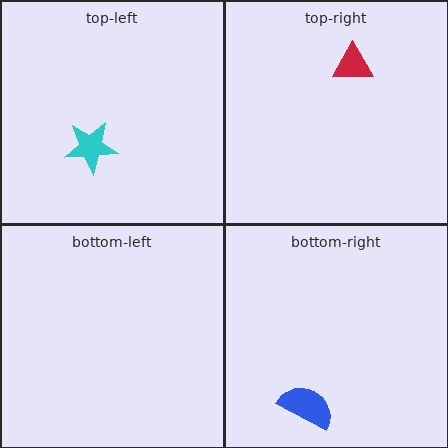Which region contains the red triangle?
The top-right region.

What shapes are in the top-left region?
The cyan star.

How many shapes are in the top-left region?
1.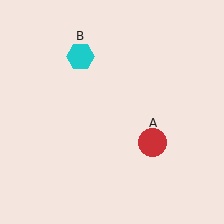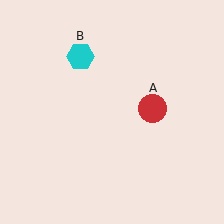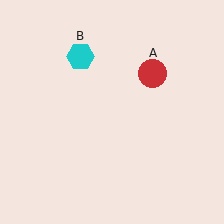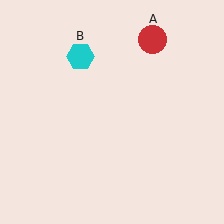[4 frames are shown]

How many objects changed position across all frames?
1 object changed position: red circle (object A).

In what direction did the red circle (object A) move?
The red circle (object A) moved up.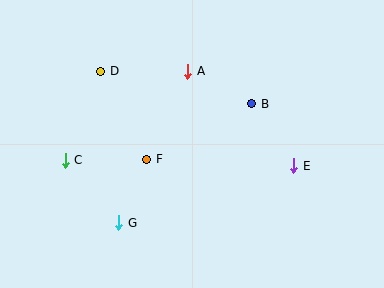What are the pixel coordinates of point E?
Point E is at (294, 166).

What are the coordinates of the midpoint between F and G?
The midpoint between F and G is at (133, 191).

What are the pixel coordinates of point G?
Point G is at (119, 223).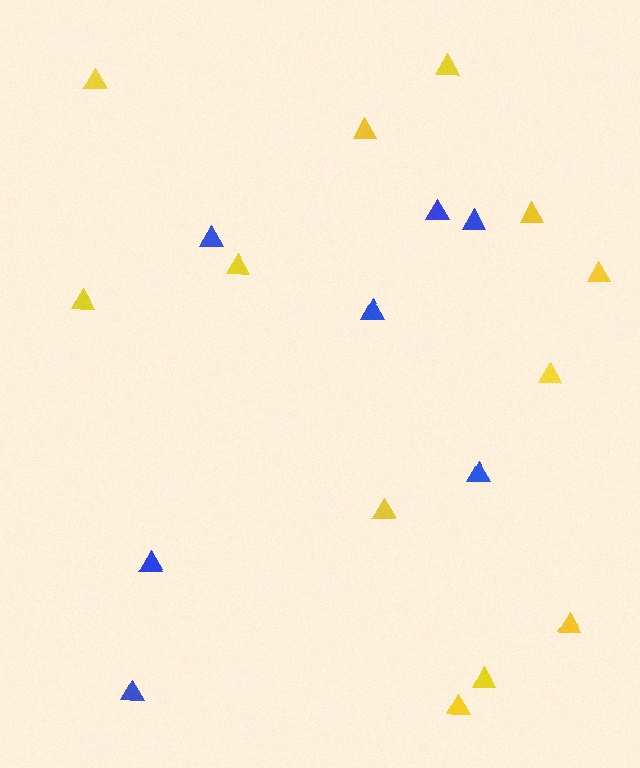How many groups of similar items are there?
There are 2 groups: one group of yellow triangles (12) and one group of blue triangles (7).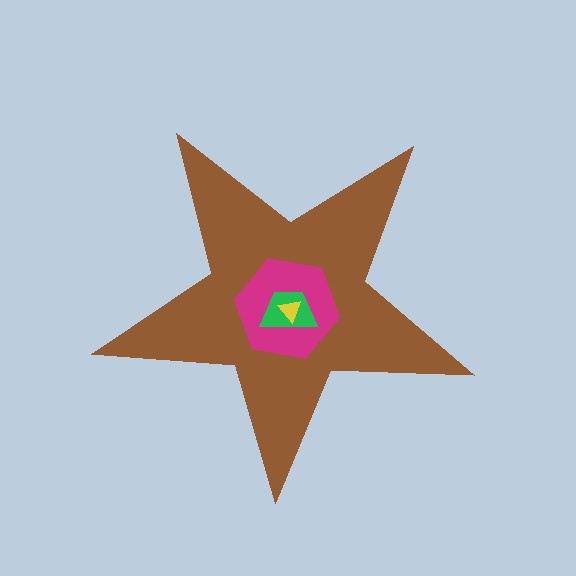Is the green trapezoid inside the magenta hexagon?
Yes.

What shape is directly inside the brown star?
The magenta hexagon.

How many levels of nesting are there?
4.